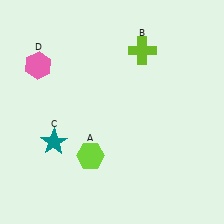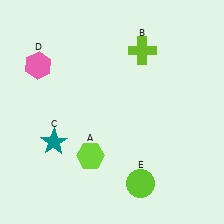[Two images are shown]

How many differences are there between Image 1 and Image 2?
There is 1 difference between the two images.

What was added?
A lime circle (E) was added in Image 2.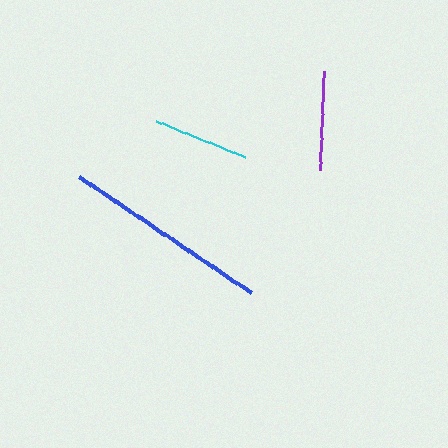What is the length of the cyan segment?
The cyan segment is approximately 97 pixels long.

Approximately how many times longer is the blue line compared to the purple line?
The blue line is approximately 2.1 times the length of the purple line.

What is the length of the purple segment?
The purple segment is approximately 99 pixels long.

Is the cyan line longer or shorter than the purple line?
The purple line is longer than the cyan line.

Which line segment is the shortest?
The cyan line is the shortest at approximately 97 pixels.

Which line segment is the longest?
The blue line is the longest at approximately 208 pixels.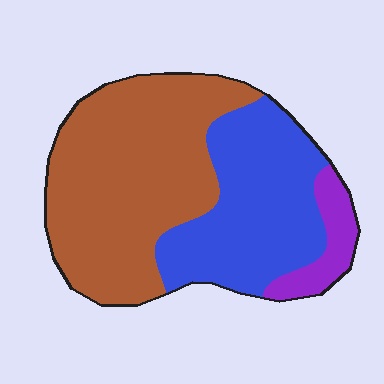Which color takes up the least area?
Purple, at roughly 10%.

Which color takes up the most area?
Brown, at roughly 55%.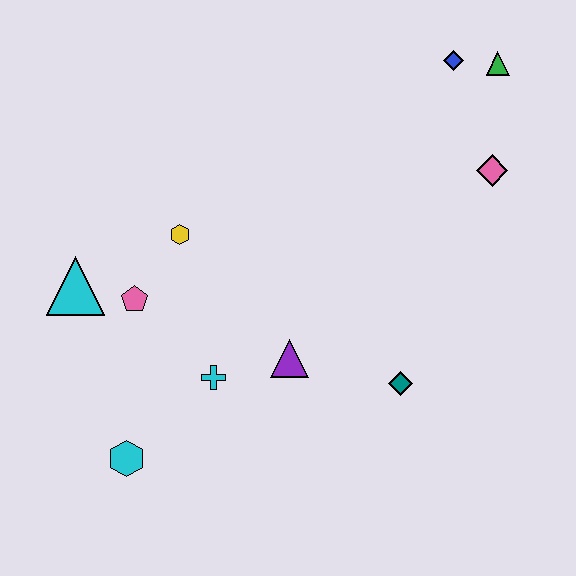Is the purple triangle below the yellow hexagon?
Yes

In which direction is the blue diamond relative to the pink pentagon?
The blue diamond is to the right of the pink pentagon.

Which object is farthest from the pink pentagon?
The green triangle is farthest from the pink pentagon.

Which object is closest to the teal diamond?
The purple triangle is closest to the teal diamond.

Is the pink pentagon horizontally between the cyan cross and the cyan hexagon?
Yes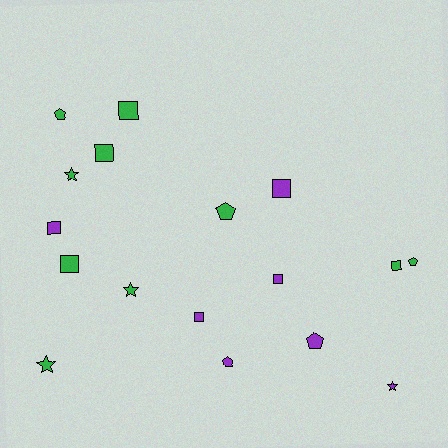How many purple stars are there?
There is 1 purple star.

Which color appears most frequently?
Green, with 10 objects.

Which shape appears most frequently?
Square, with 8 objects.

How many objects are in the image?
There are 17 objects.